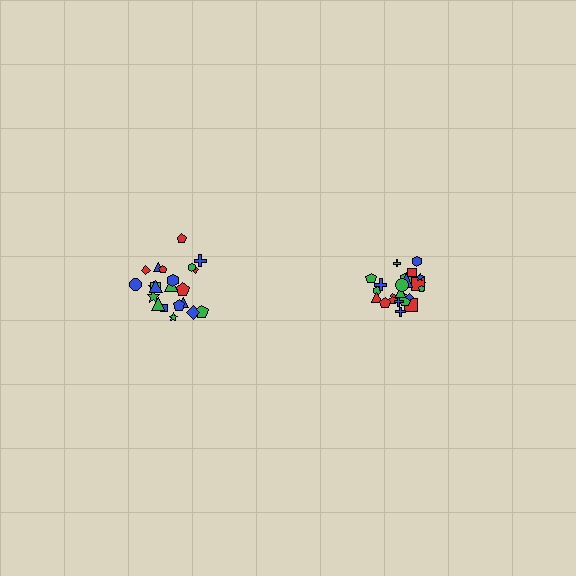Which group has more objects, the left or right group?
The right group.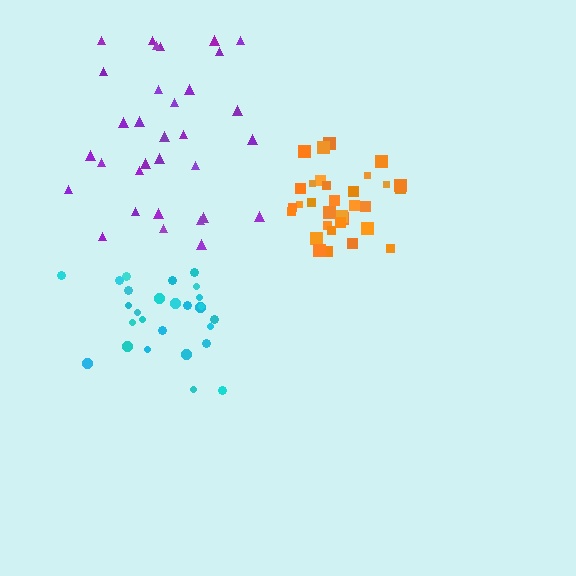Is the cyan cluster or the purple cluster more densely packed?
Cyan.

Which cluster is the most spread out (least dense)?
Purple.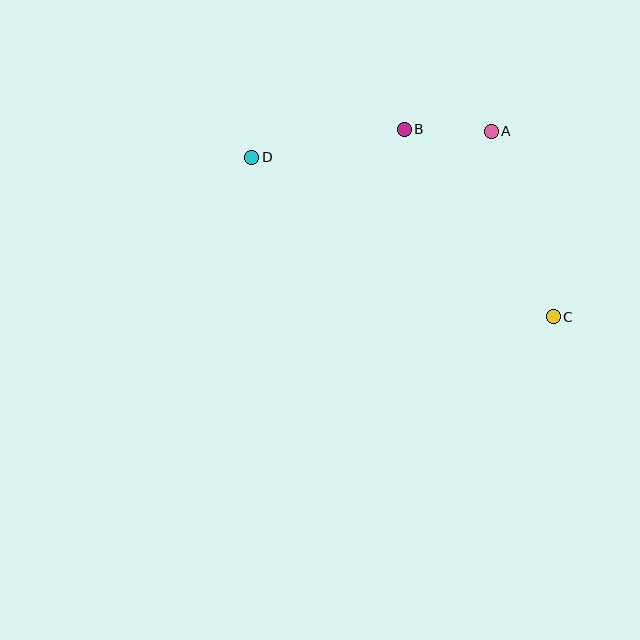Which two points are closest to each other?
Points A and B are closest to each other.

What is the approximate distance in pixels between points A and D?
The distance between A and D is approximately 241 pixels.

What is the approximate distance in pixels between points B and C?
The distance between B and C is approximately 240 pixels.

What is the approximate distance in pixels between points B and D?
The distance between B and D is approximately 155 pixels.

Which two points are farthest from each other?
Points C and D are farthest from each other.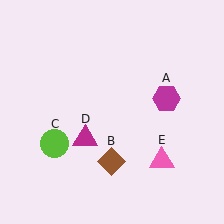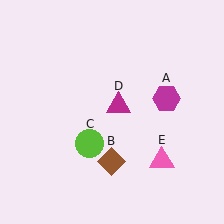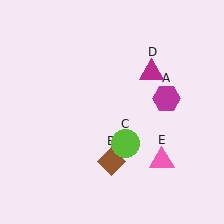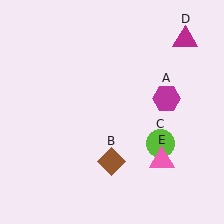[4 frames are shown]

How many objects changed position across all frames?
2 objects changed position: lime circle (object C), magenta triangle (object D).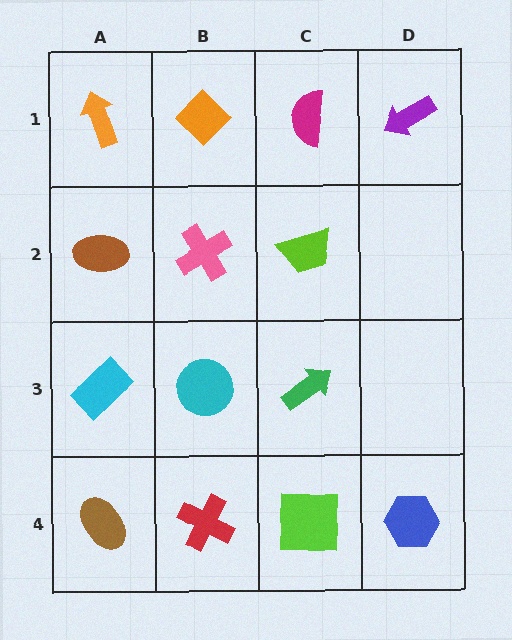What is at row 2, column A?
A brown ellipse.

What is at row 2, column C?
A lime trapezoid.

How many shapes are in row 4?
4 shapes.